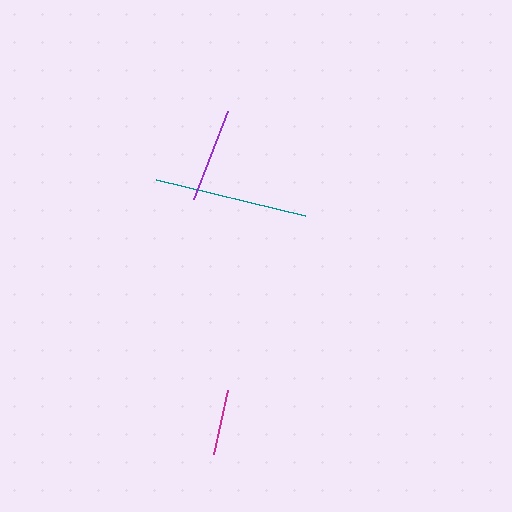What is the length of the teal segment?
The teal segment is approximately 153 pixels long.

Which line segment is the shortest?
The magenta line is the shortest at approximately 65 pixels.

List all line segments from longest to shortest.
From longest to shortest: teal, purple, magenta.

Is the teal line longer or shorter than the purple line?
The teal line is longer than the purple line.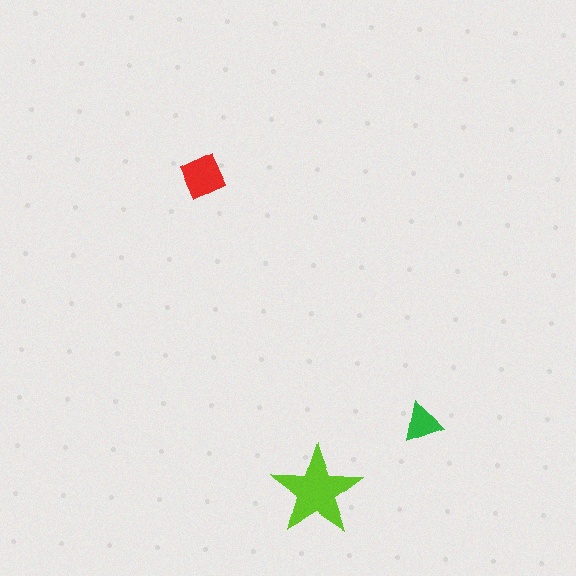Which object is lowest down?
The lime star is bottommost.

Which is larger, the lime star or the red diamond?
The lime star.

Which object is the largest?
The lime star.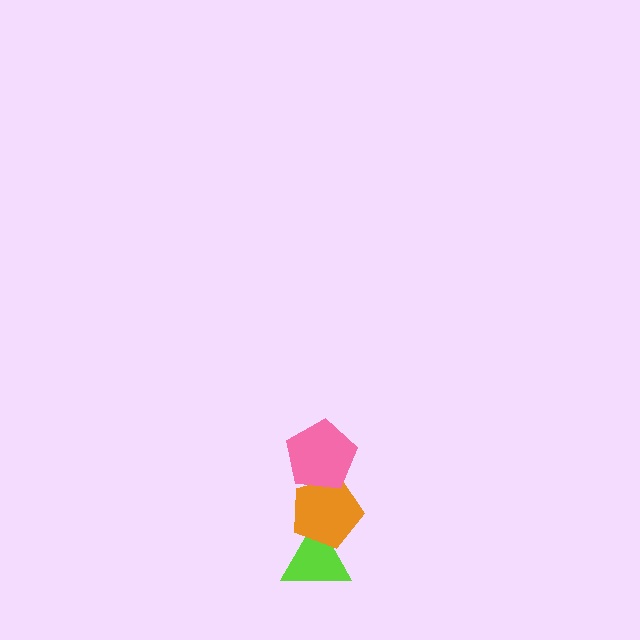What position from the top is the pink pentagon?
The pink pentagon is 1st from the top.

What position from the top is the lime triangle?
The lime triangle is 3rd from the top.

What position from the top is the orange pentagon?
The orange pentagon is 2nd from the top.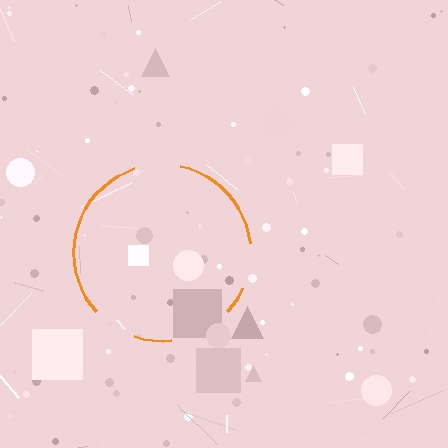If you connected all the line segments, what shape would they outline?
They would outline a circle.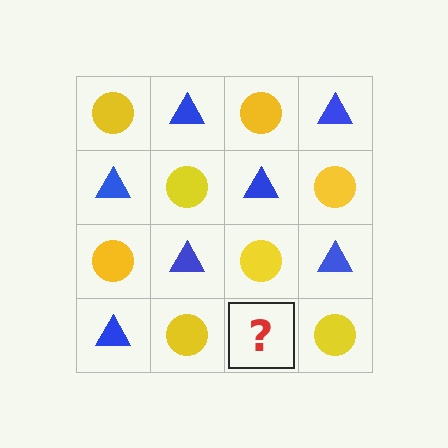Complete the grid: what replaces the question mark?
The question mark should be replaced with a blue triangle.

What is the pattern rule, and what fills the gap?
The rule is that it alternates yellow circle and blue triangle in a checkerboard pattern. The gap should be filled with a blue triangle.